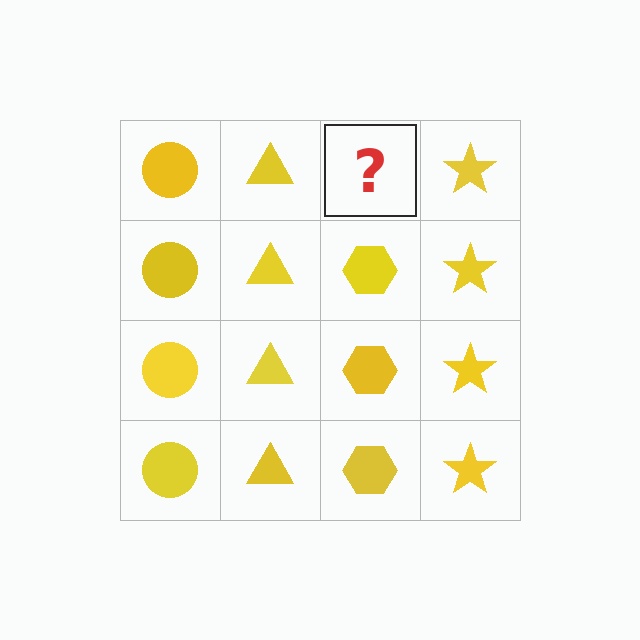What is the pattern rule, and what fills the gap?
The rule is that each column has a consistent shape. The gap should be filled with a yellow hexagon.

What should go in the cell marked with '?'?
The missing cell should contain a yellow hexagon.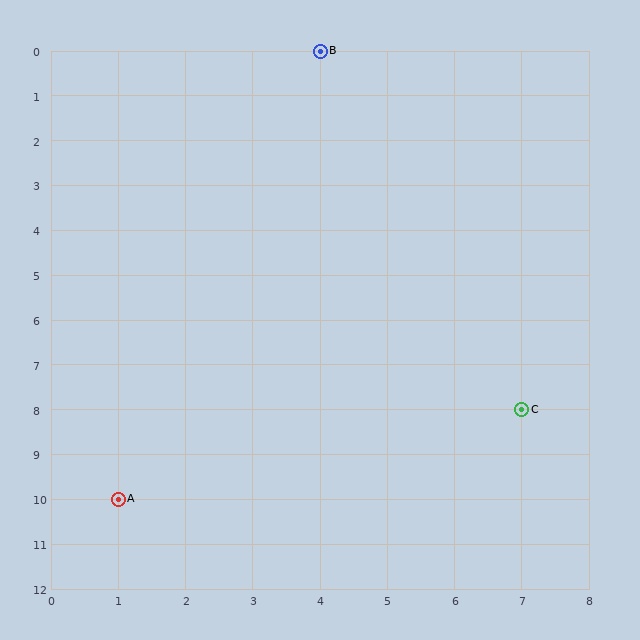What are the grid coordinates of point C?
Point C is at grid coordinates (7, 8).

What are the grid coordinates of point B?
Point B is at grid coordinates (4, 0).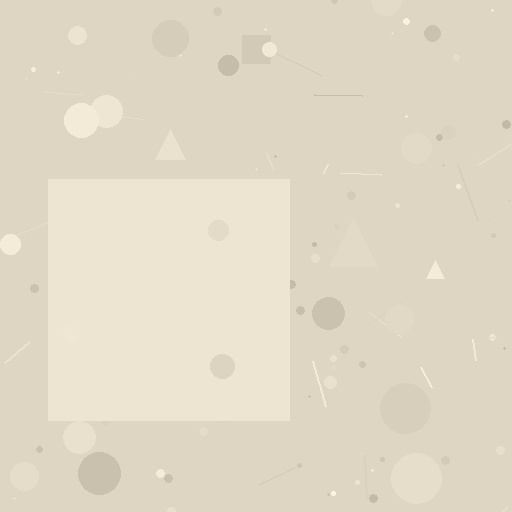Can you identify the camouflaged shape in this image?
The camouflaged shape is a square.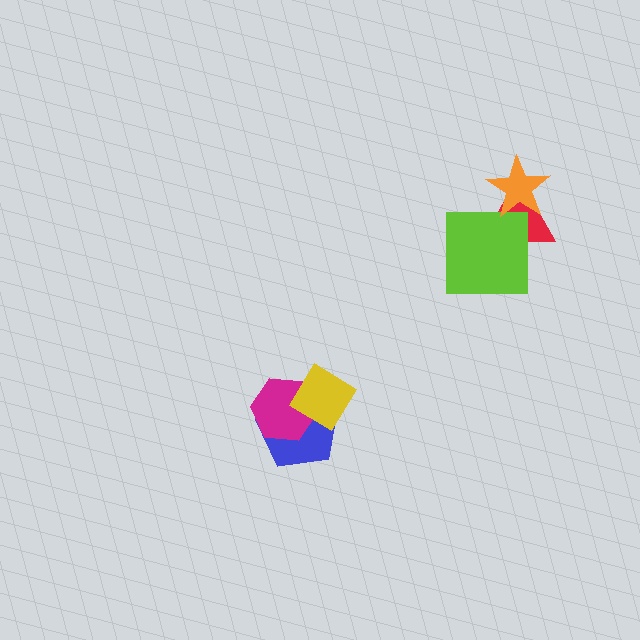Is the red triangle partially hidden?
Yes, it is partially covered by another shape.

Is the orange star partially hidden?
No, no other shape covers it.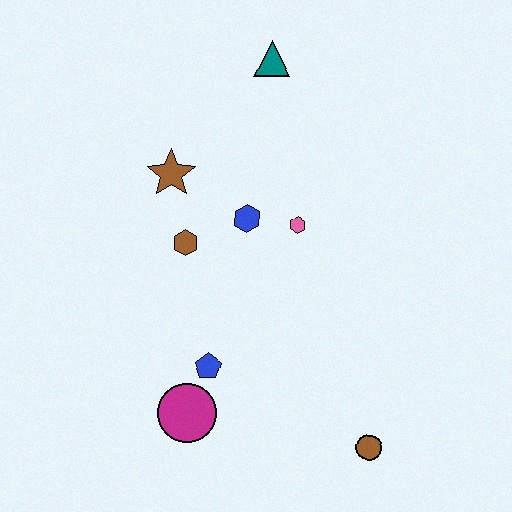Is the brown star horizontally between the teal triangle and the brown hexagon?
No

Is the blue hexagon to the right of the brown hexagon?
Yes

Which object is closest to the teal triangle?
The brown star is closest to the teal triangle.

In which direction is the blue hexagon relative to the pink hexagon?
The blue hexagon is to the left of the pink hexagon.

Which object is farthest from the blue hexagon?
The brown circle is farthest from the blue hexagon.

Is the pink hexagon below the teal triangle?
Yes